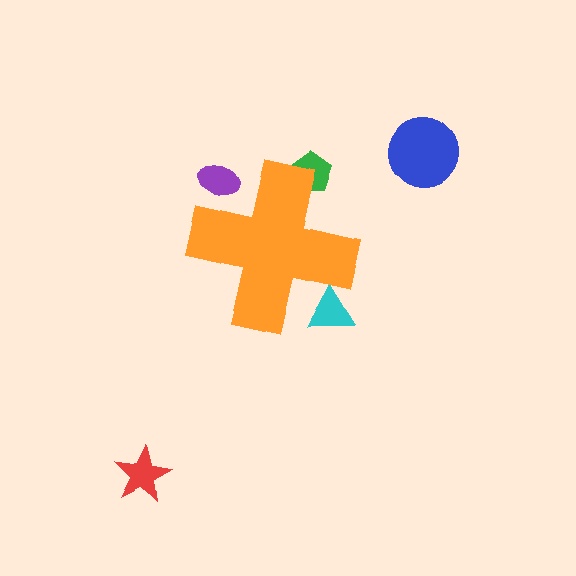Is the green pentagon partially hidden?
Yes, the green pentagon is partially hidden behind the orange cross.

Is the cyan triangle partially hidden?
Yes, the cyan triangle is partially hidden behind the orange cross.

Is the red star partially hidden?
No, the red star is fully visible.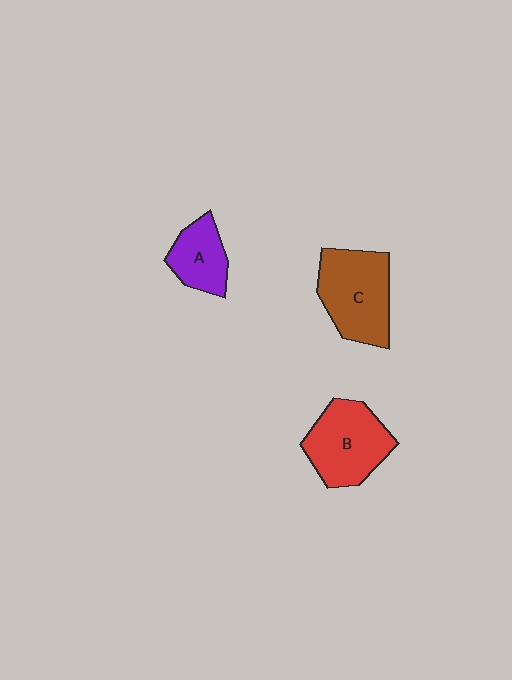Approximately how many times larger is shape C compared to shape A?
Approximately 1.7 times.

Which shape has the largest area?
Shape C (brown).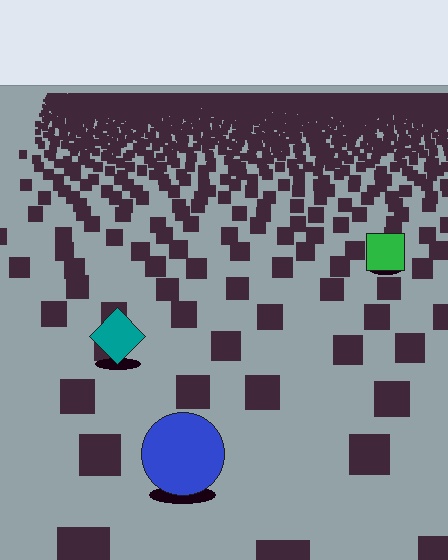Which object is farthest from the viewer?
The green square is farthest from the viewer. It appears smaller and the ground texture around it is denser.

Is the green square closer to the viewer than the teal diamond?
No. The teal diamond is closer — you can tell from the texture gradient: the ground texture is coarser near it.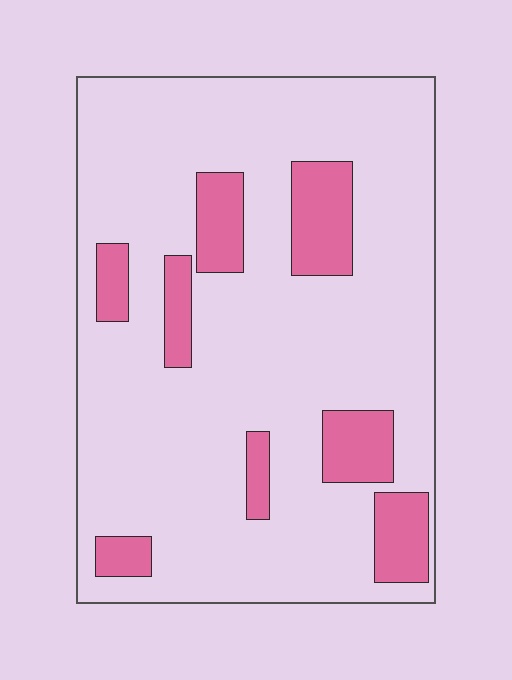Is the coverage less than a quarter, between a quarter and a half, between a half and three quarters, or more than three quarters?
Less than a quarter.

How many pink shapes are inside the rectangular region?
8.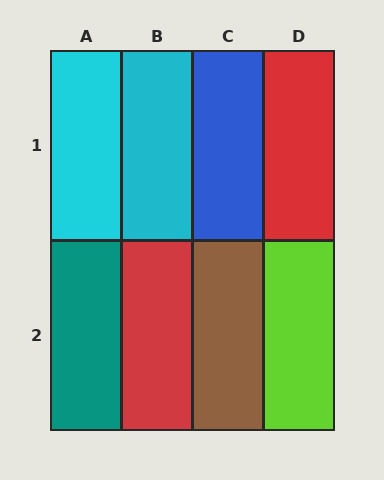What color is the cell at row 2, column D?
Lime.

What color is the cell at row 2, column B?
Red.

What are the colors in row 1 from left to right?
Cyan, cyan, blue, red.